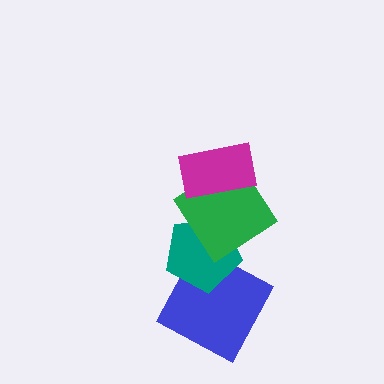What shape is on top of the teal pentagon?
The green diamond is on top of the teal pentagon.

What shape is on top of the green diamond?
The magenta rectangle is on top of the green diamond.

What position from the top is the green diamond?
The green diamond is 2nd from the top.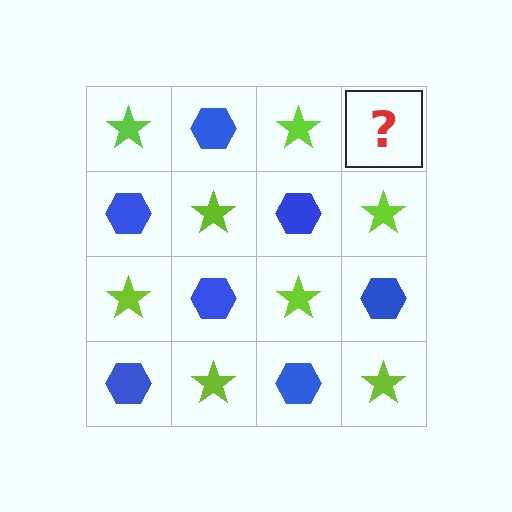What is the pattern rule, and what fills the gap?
The rule is that it alternates lime star and blue hexagon in a checkerboard pattern. The gap should be filled with a blue hexagon.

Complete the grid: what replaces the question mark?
The question mark should be replaced with a blue hexagon.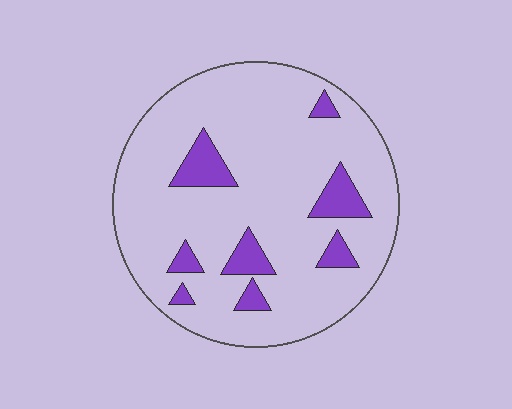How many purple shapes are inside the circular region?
8.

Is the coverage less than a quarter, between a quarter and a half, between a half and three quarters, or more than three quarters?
Less than a quarter.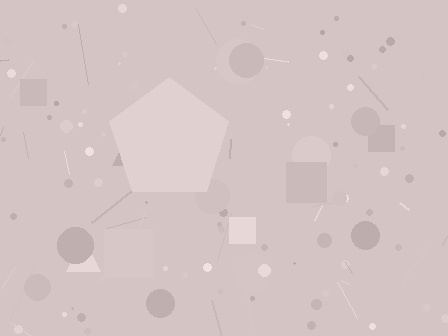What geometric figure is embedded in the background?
A pentagon is embedded in the background.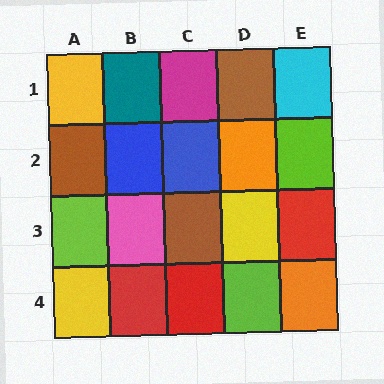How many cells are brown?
3 cells are brown.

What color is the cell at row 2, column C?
Blue.